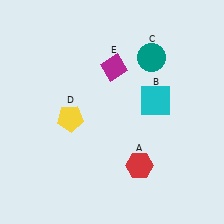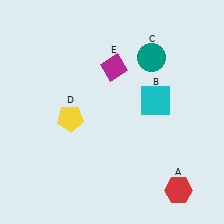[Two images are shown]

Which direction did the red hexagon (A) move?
The red hexagon (A) moved right.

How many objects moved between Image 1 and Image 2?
1 object moved between the two images.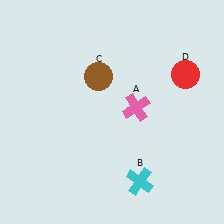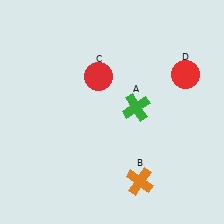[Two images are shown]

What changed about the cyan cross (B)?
In Image 1, B is cyan. In Image 2, it changed to orange.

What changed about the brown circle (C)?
In Image 1, C is brown. In Image 2, it changed to red.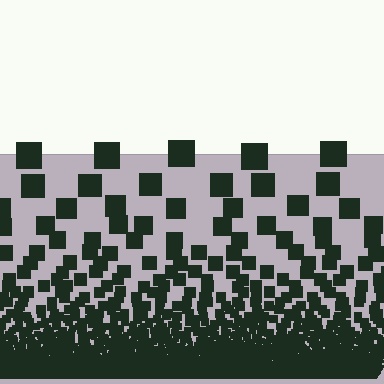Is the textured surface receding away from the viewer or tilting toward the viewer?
The surface appears to tilt toward the viewer. Texture elements get larger and sparser toward the top.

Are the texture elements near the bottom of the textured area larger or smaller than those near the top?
Smaller. The gradient is inverted — elements near the bottom are smaller and denser.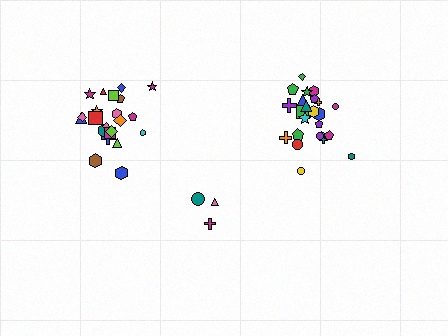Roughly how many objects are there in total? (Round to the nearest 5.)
Roughly 50 objects in total.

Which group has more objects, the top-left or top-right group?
The top-right group.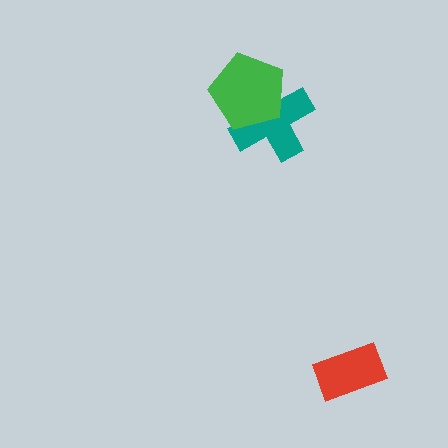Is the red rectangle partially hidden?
No, no other shape covers it.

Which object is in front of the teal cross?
The green pentagon is in front of the teal cross.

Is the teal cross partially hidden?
Yes, it is partially covered by another shape.